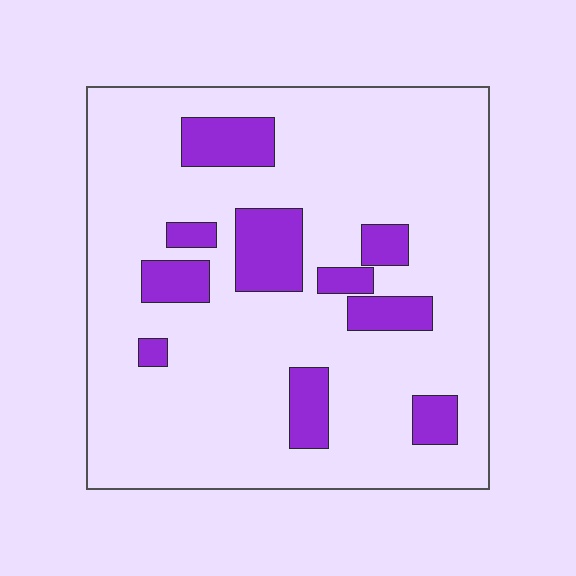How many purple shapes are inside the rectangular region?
10.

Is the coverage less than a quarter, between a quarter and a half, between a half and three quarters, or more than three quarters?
Less than a quarter.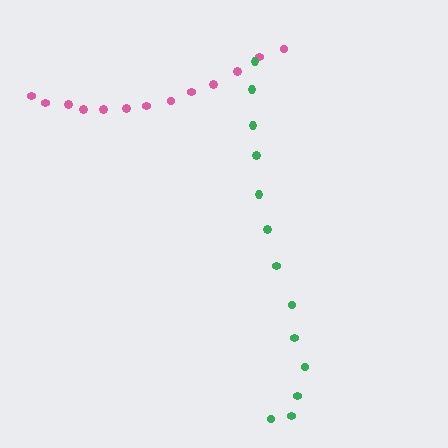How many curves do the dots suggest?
There are 2 distinct paths.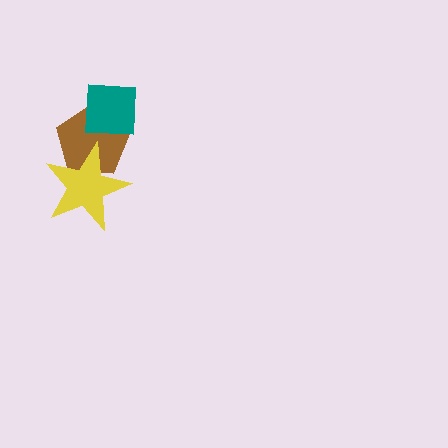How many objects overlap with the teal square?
1 object overlaps with the teal square.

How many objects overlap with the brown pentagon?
2 objects overlap with the brown pentagon.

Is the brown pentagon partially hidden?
Yes, it is partially covered by another shape.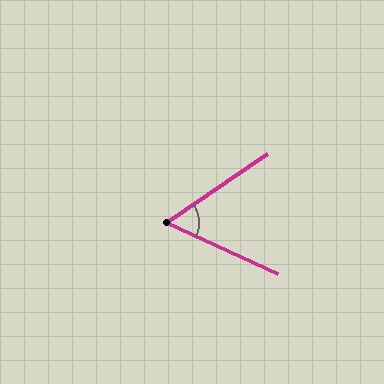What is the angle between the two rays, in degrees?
Approximately 59 degrees.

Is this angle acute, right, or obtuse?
It is acute.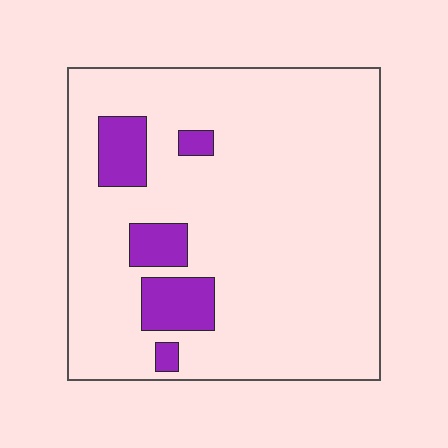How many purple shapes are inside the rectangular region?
5.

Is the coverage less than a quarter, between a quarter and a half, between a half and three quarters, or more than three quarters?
Less than a quarter.